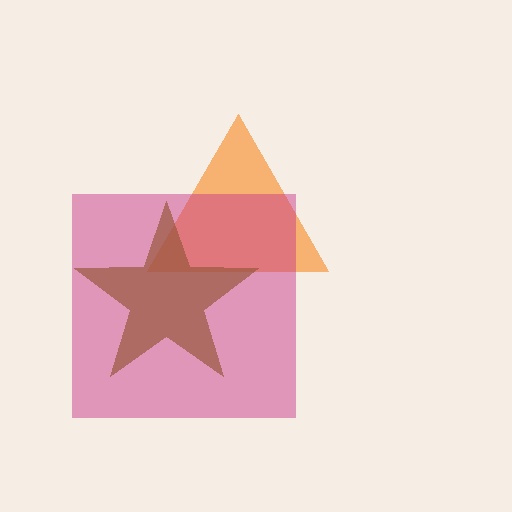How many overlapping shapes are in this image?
There are 3 overlapping shapes in the image.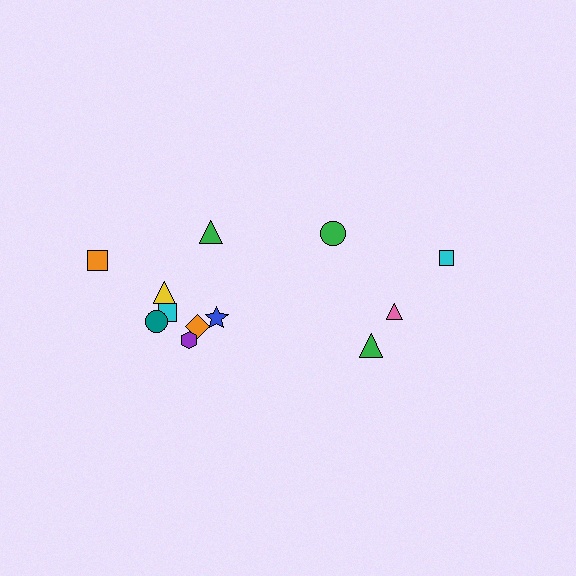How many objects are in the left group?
There are 8 objects.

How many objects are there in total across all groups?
There are 12 objects.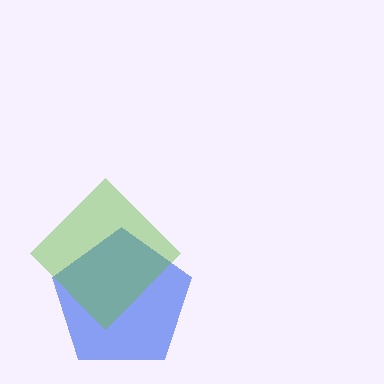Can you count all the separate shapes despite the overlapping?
Yes, there are 2 separate shapes.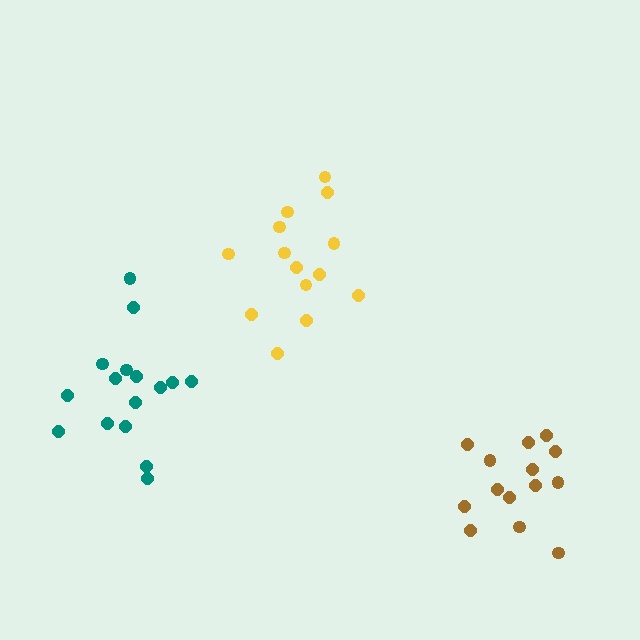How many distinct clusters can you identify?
There are 3 distinct clusters.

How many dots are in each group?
Group 1: 16 dots, Group 2: 14 dots, Group 3: 14 dots (44 total).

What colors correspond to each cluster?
The clusters are colored: teal, yellow, brown.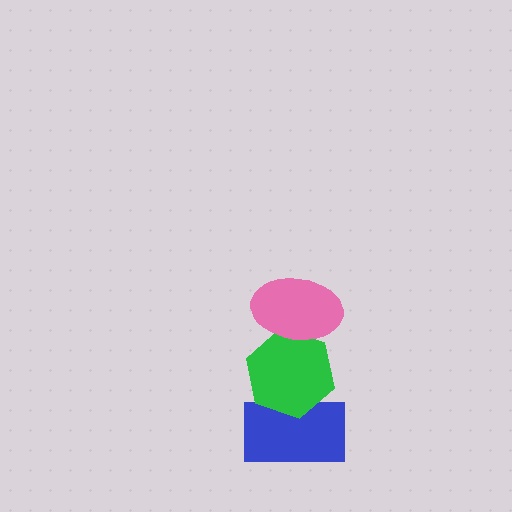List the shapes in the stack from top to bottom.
From top to bottom: the pink ellipse, the green hexagon, the blue rectangle.